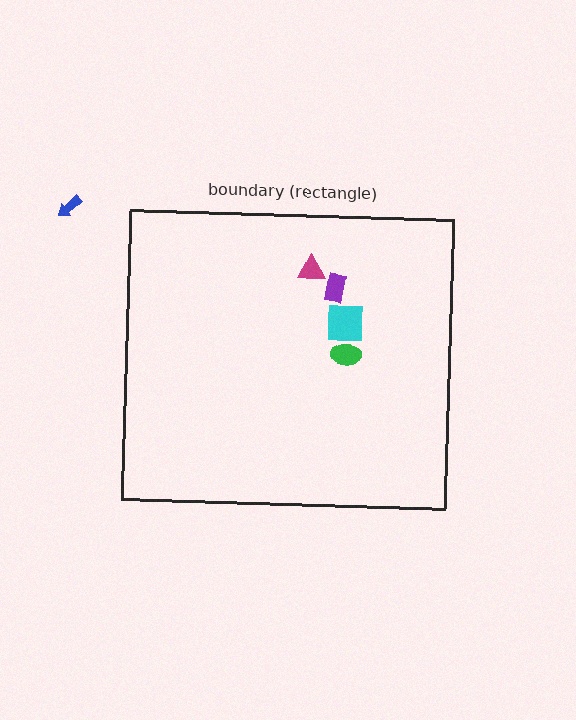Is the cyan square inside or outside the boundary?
Inside.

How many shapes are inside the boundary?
4 inside, 1 outside.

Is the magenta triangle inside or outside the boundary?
Inside.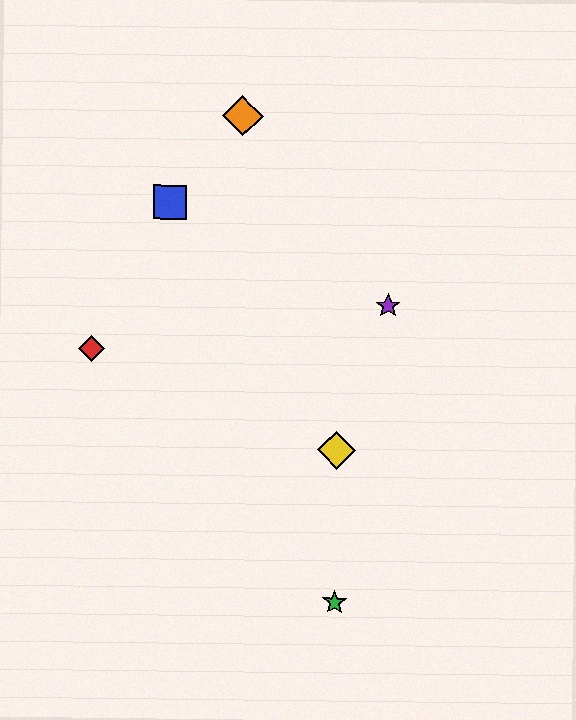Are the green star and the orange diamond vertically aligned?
No, the green star is at x≈335 and the orange diamond is at x≈243.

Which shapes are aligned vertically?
The green star, the yellow diamond are aligned vertically.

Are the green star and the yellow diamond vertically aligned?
Yes, both are at x≈335.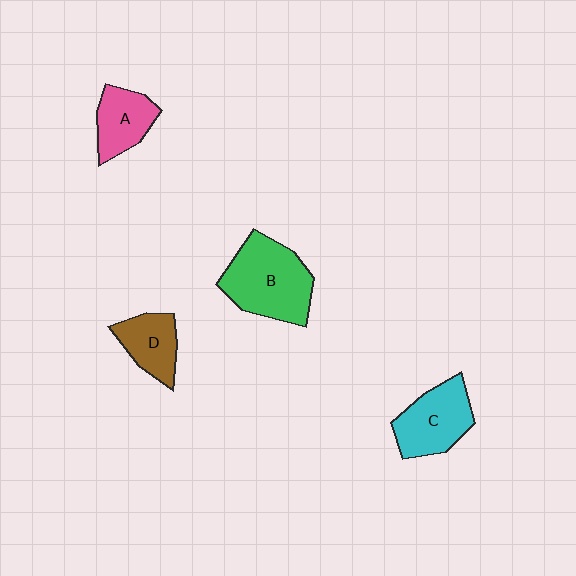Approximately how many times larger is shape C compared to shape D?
Approximately 1.4 times.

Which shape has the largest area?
Shape B (green).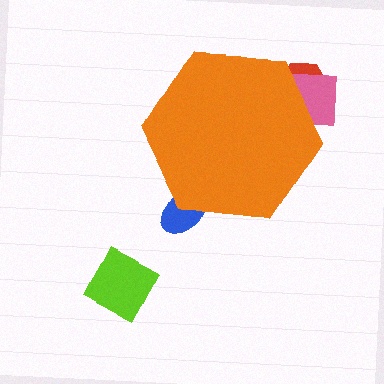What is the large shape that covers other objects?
An orange hexagon.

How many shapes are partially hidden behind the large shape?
3 shapes are partially hidden.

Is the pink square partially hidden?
Yes, the pink square is partially hidden behind the orange hexagon.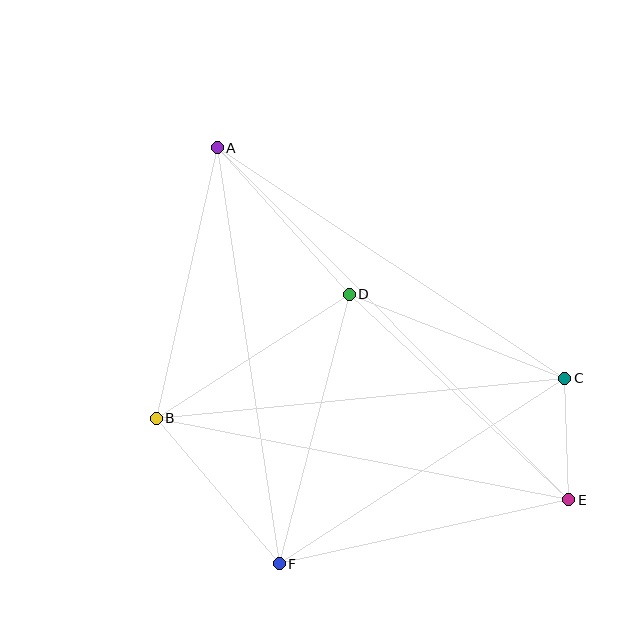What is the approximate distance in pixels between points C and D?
The distance between C and D is approximately 231 pixels.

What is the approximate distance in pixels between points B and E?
The distance between B and E is approximately 421 pixels.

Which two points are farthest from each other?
Points A and E are farthest from each other.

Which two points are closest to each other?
Points C and E are closest to each other.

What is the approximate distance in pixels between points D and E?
The distance between D and E is approximately 301 pixels.